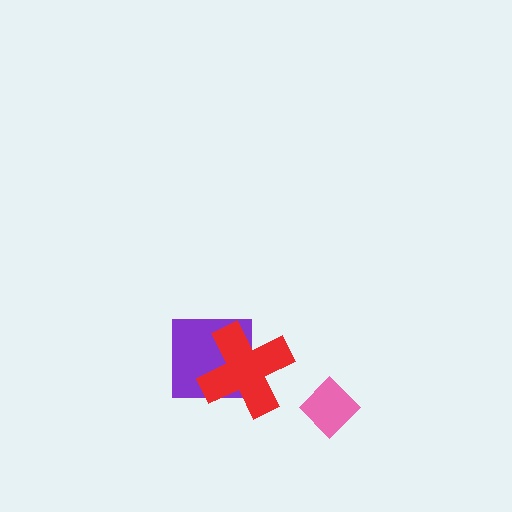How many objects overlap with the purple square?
1 object overlaps with the purple square.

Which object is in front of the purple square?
The red cross is in front of the purple square.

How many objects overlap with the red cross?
1 object overlaps with the red cross.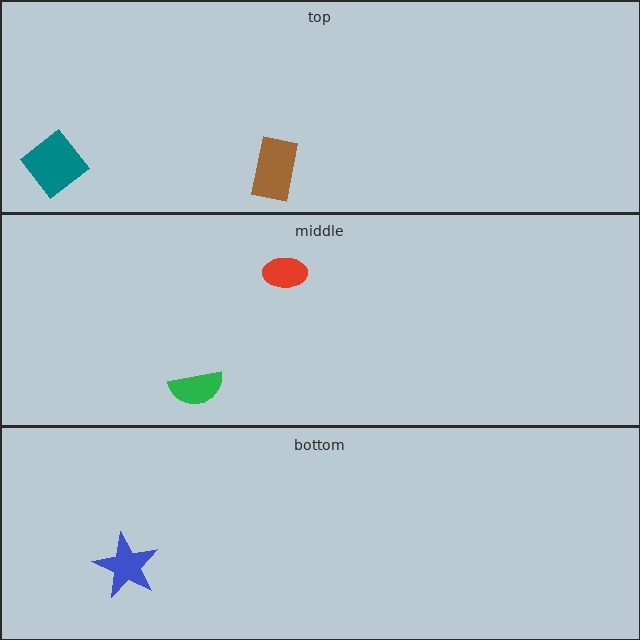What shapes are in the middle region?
The green semicircle, the red ellipse.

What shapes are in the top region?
The brown rectangle, the teal diamond.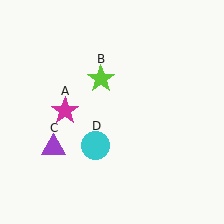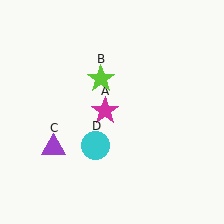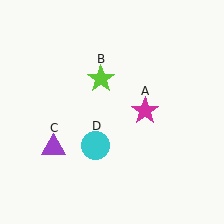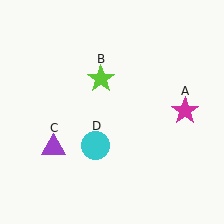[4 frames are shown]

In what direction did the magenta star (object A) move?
The magenta star (object A) moved right.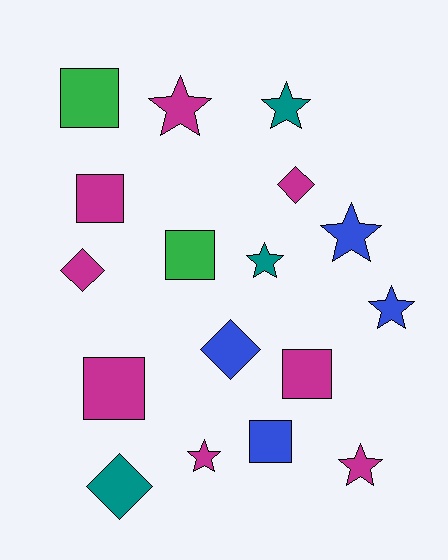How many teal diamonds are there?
There is 1 teal diamond.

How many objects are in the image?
There are 17 objects.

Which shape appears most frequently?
Star, with 7 objects.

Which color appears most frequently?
Magenta, with 8 objects.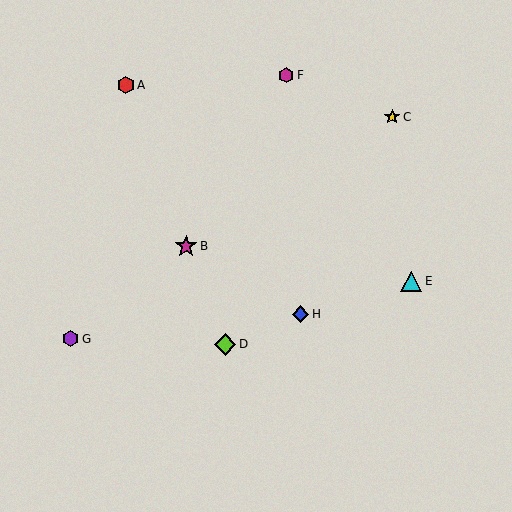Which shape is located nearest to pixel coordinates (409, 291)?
The cyan triangle (labeled E) at (411, 282) is nearest to that location.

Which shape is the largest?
The magenta star (labeled B) is the largest.